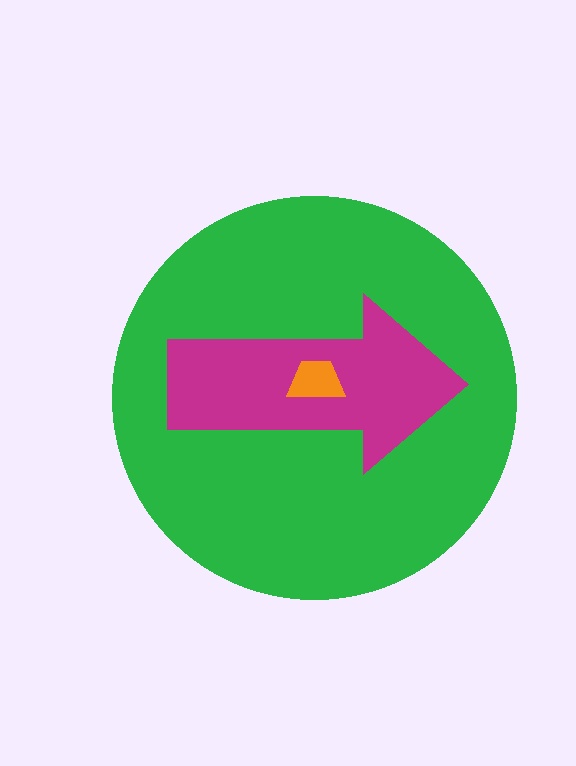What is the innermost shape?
The orange trapezoid.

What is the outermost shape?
The green circle.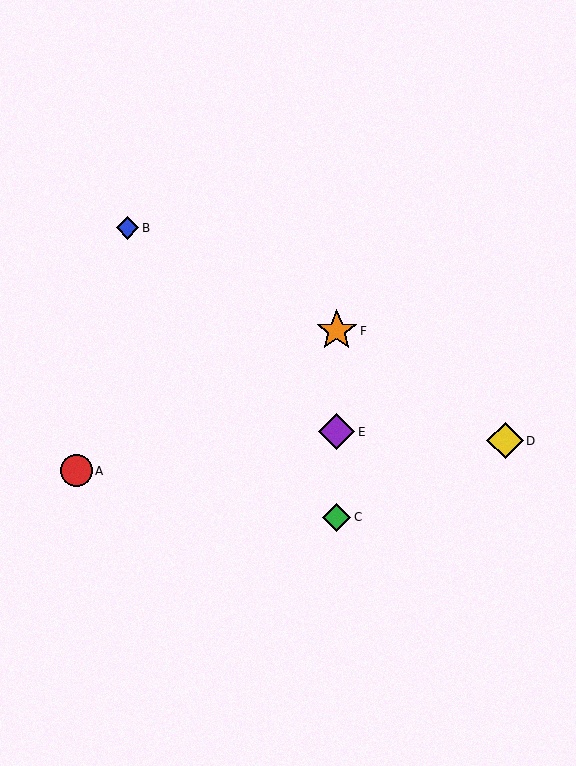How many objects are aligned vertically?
3 objects (C, E, F) are aligned vertically.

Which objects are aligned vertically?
Objects C, E, F are aligned vertically.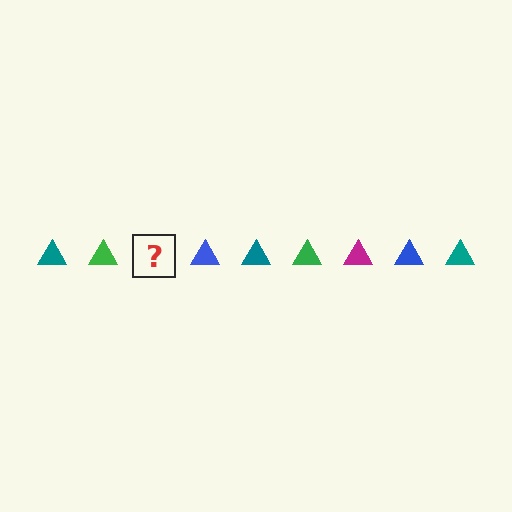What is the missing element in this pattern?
The missing element is a magenta triangle.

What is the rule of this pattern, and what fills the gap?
The rule is that the pattern cycles through teal, green, magenta, blue triangles. The gap should be filled with a magenta triangle.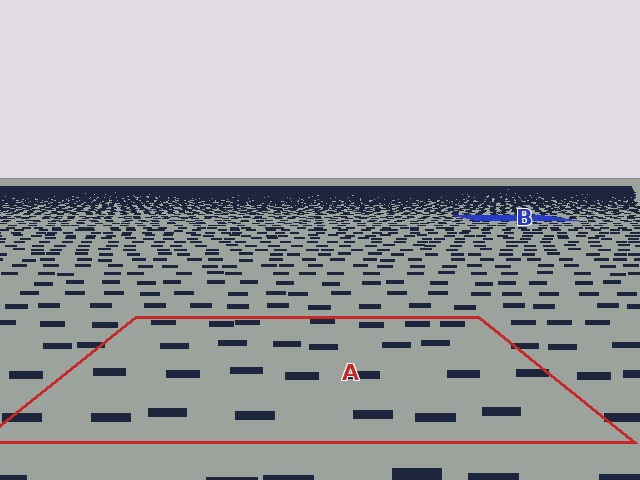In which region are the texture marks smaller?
The texture marks are smaller in region B, because it is farther away.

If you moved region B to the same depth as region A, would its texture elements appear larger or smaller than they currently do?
They would appear larger. At a closer depth, the same texture elements are projected at a bigger on-screen size.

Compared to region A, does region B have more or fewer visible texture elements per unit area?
Region B has more texture elements per unit area — they are packed more densely because it is farther away.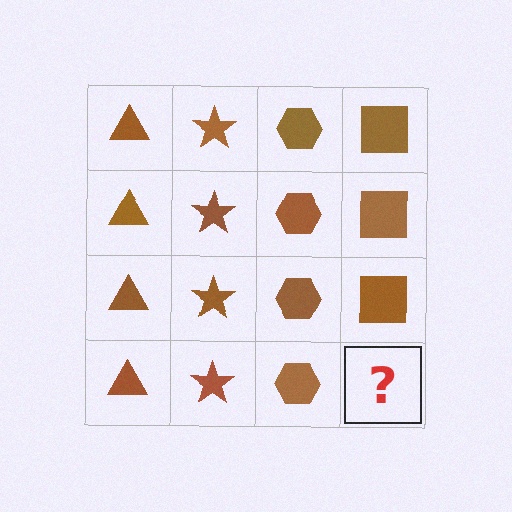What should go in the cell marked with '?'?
The missing cell should contain a brown square.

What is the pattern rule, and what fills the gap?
The rule is that each column has a consistent shape. The gap should be filled with a brown square.